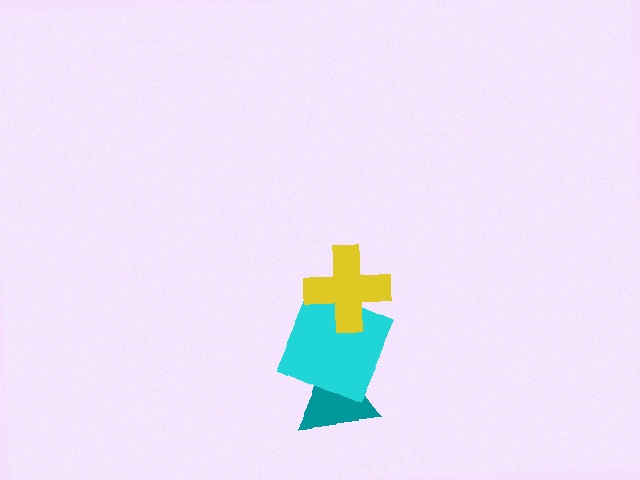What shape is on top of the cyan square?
The yellow cross is on top of the cyan square.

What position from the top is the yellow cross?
The yellow cross is 1st from the top.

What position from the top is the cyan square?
The cyan square is 2nd from the top.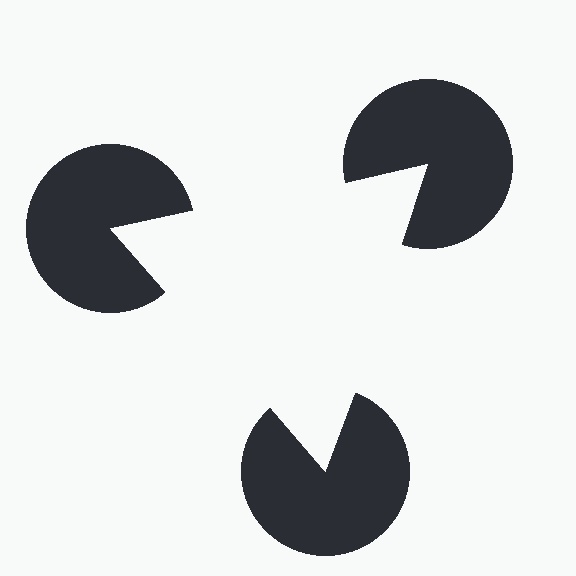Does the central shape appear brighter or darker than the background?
It typically appears slightly brighter than the background, even though no actual brightness change is drawn.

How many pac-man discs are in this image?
There are 3 — one at each vertex of the illusory triangle.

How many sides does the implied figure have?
3 sides.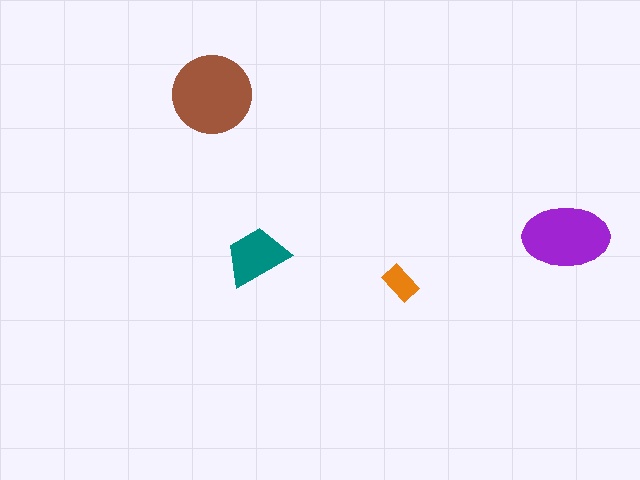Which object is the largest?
The brown circle.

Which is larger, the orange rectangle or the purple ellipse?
The purple ellipse.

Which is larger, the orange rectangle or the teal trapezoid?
The teal trapezoid.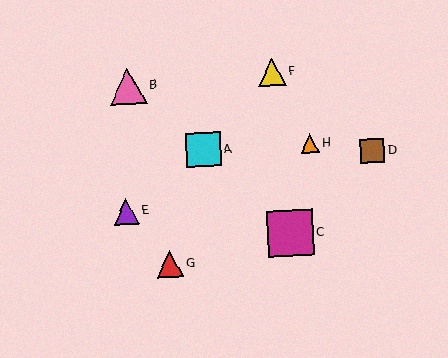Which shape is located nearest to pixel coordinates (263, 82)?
The yellow triangle (labeled F) at (272, 72) is nearest to that location.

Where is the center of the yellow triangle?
The center of the yellow triangle is at (272, 72).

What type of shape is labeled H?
Shape H is an orange triangle.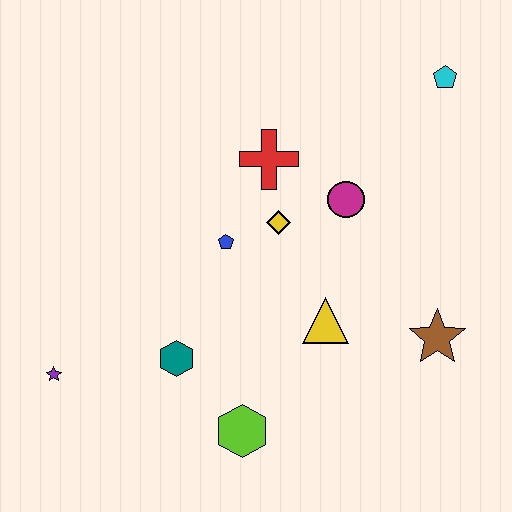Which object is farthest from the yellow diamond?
The purple star is farthest from the yellow diamond.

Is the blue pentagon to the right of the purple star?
Yes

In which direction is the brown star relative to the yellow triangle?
The brown star is to the right of the yellow triangle.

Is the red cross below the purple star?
No